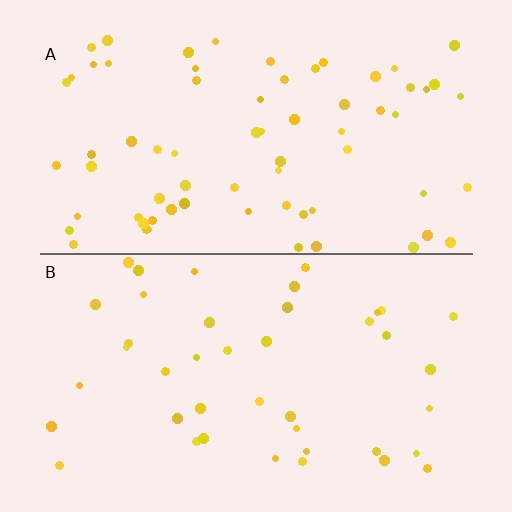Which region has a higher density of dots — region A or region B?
A (the top).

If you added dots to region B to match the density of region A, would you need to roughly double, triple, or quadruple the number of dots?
Approximately double.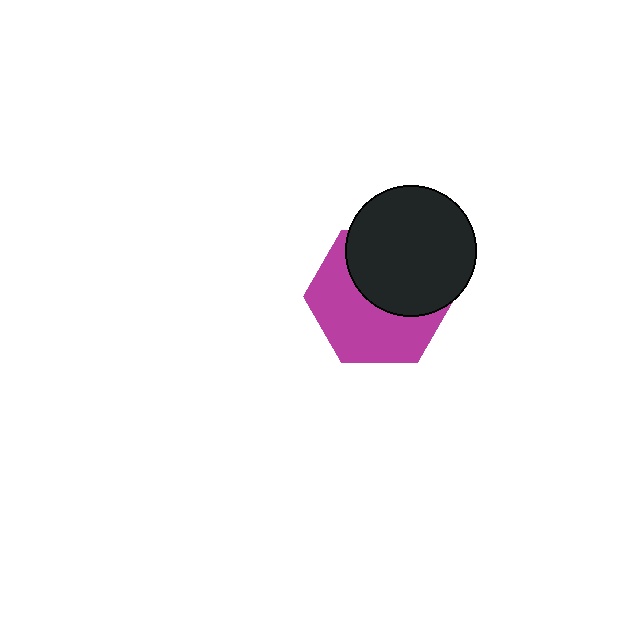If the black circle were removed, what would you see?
You would see the complete magenta hexagon.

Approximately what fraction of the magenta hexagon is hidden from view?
Roughly 47% of the magenta hexagon is hidden behind the black circle.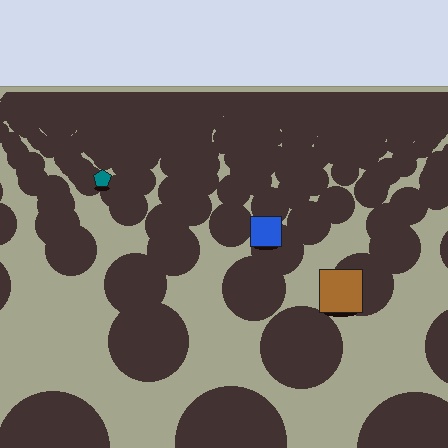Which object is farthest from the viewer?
The teal pentagon is farthest from the viewer. It appears smaller and the ground texture around it is denser.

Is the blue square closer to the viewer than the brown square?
No. The brown square is closer — you can tell from the texture gradient: the ground texture is coarser near it.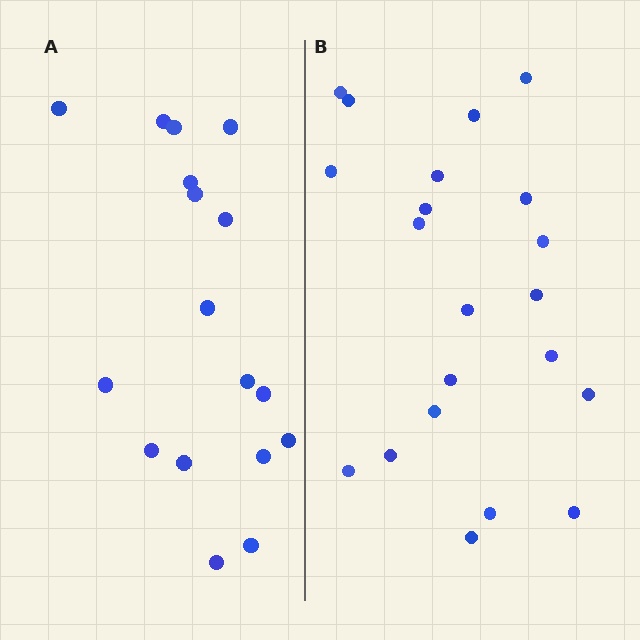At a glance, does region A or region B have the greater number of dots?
Region B (the right region) has more dots.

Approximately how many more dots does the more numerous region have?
Region B has about 4 more dots than region A.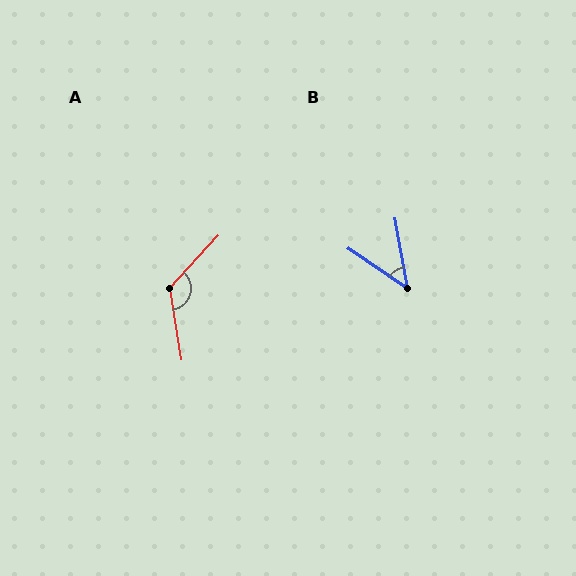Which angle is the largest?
A, at approximately 128 degrees.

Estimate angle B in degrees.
Approximately 46 degrees.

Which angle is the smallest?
B, at approximately 46 degrees.